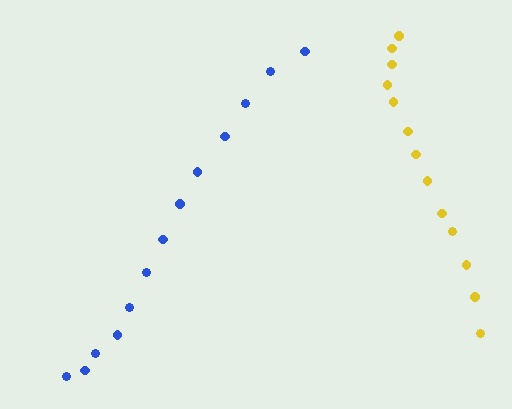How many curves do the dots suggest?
There are 2 distinct paths.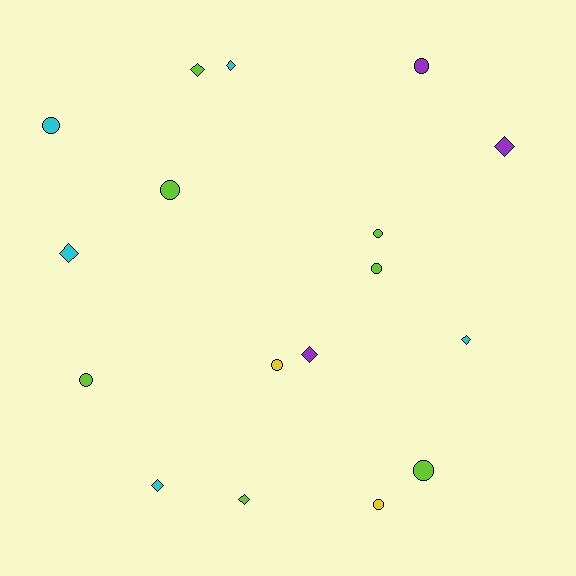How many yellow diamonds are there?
There are no yellow diamonds.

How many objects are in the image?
There are 17 objects.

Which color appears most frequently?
Lime, with 7 objects.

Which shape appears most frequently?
Circle, with 9 objects.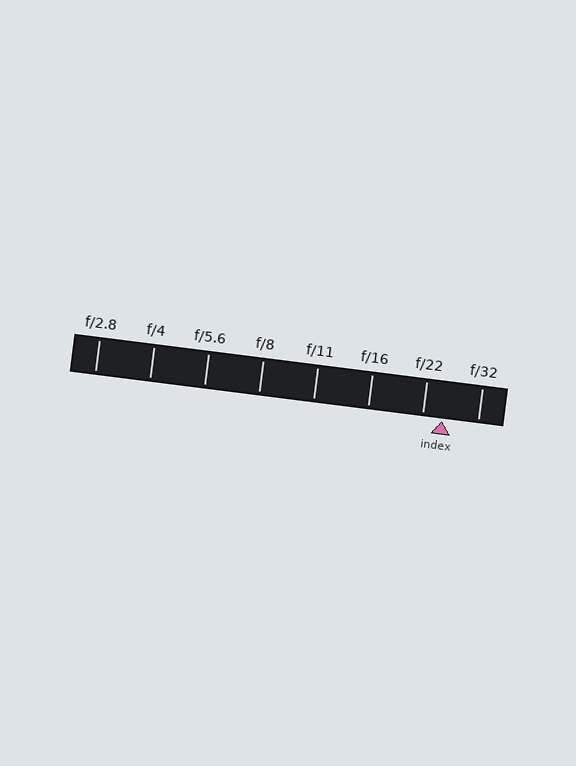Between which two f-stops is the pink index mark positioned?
The index mark is between f/22 and f/32.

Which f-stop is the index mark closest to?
The index mark is closest to f/22.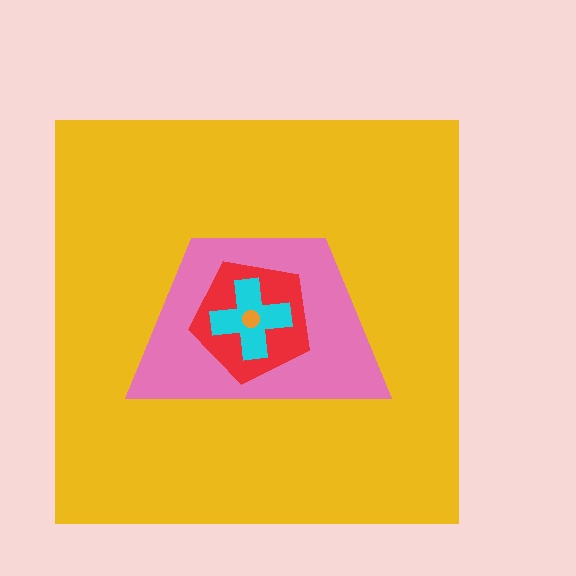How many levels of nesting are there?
5.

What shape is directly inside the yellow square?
The pink trapezoid.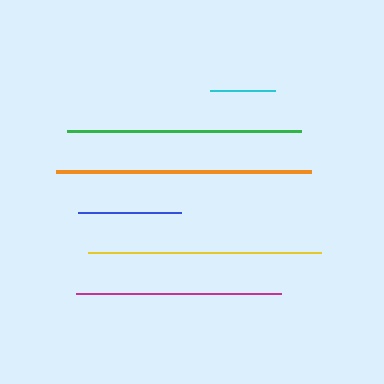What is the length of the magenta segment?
The magenta segment is approximately 206 pixels long.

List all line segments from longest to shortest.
From longest to shortest: orange, green, yellow, magenta, blue, cyan.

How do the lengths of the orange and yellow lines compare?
The orange and yellow lines are approximately the same length.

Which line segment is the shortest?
The cyan line is the shortest at approximately 64 pixels.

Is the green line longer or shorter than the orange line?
The orange line is longer than the green line.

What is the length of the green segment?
The green segment is approximately 235 pixels long.